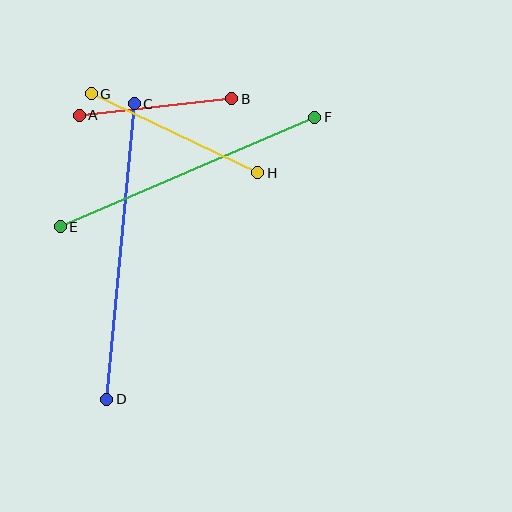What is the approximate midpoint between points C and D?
The midpoint is at approximately (121, 252) pixels.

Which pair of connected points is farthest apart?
Points C and D are farthest apart.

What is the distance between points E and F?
The distance is approximately 277 pixels.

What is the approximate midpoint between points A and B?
The midpoint is at approximately (155, 107) pixels.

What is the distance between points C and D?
The distance is approximately 297 pixels.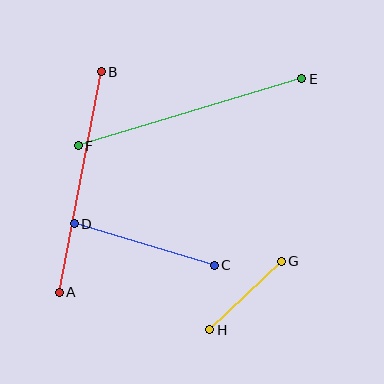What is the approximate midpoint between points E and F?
The midpoint is at approximately (190, 112) pixels.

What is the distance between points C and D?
The distance is approximately 146 pixels.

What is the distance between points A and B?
The distance is approximately 224 pixels.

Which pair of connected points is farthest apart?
Points E and F are farthest apart.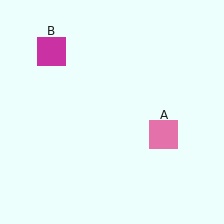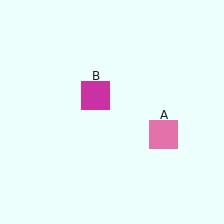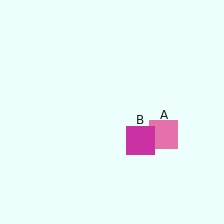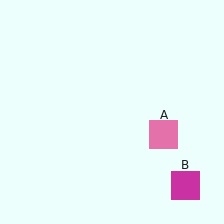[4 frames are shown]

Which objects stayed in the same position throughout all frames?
Pink square (object A) remained stationary.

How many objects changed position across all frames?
1 object changed position: magenta square (object B).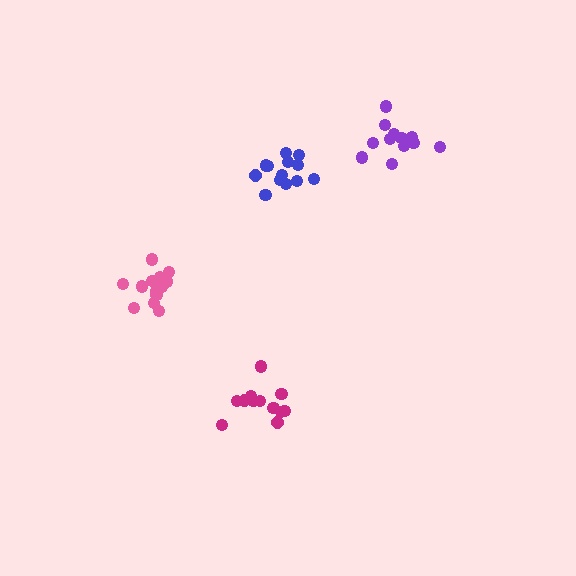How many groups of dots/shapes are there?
There are 4 groups.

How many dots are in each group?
Group 1: 12 dots, Group 2: 12 dots, Group 3: 14 dots, Group 4: 13 dots (51 total).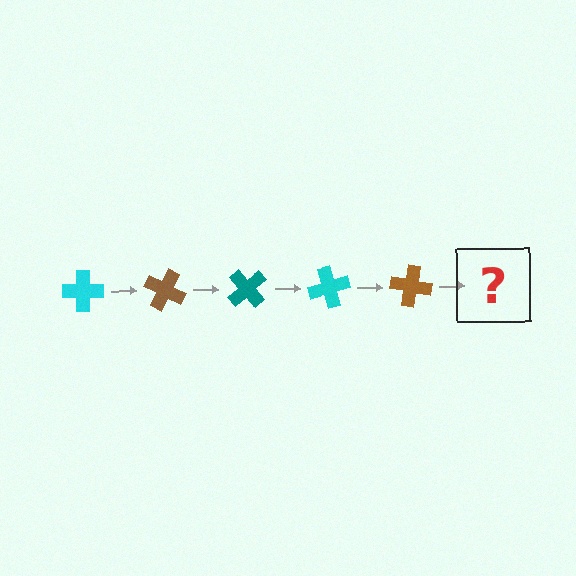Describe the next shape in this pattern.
It should be a teal cross, rotated 125 degrees from the start.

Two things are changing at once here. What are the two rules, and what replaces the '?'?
The two rules are that it rotates 25 degrees each step and the color cycles through cyan, brown, and teal. The '?' should be a teal cross, rotated 125 degrees from the start.